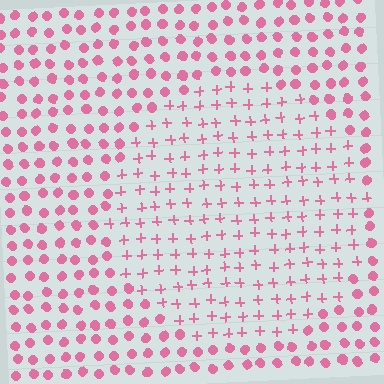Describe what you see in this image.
The image is filled with small pink elements arranged in a uniform grid. A circle-shaped region contains plus signs, while the surrounding area contains circles. The boundary is defined purely by the change in element shape.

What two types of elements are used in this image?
The image uses plus signs inside the circle region and circles outside it.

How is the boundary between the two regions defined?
The boundary is defined by a change in element shape: plus signs inside vs. circles outside. All elements share the same color and spacing.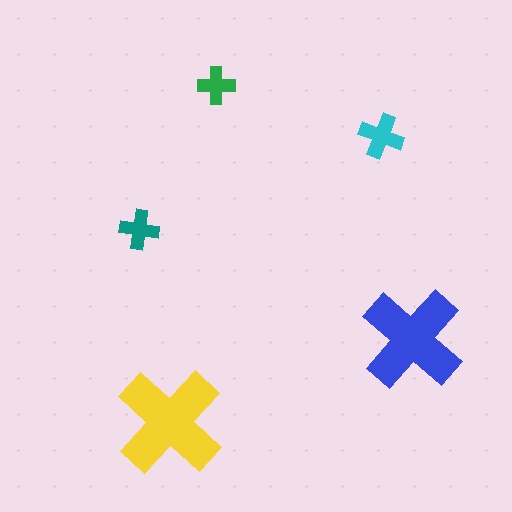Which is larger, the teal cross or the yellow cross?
The yellow one.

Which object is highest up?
The green cross is topmost.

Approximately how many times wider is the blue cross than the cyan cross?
About 2.5 times wider.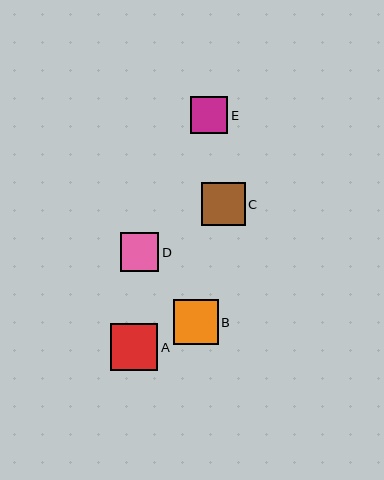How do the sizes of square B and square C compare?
Square B and square C are approximately the same size.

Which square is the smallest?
Square E is the smallest with a size of approximately 37 pixels.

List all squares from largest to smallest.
From largest to smallest: A, B, C, D, E.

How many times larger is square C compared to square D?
Square C is approximately 1.1 times the size of square D.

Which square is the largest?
Square A is the largest with a size of approximately 47 pixels.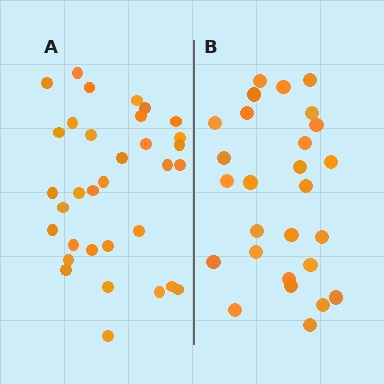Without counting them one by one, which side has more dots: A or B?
Region A (the left region) has more dots.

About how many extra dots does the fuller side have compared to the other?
Region A has about 6 more dots than region B.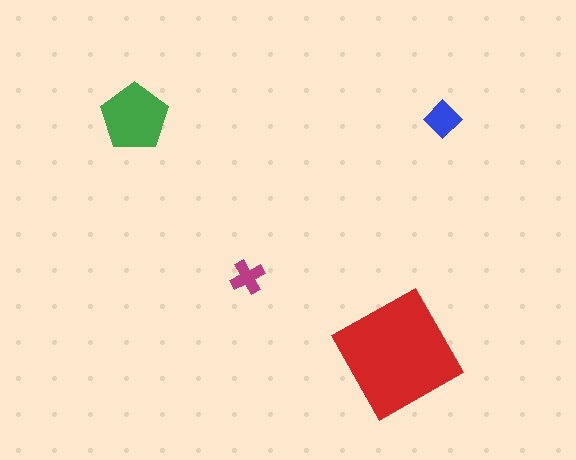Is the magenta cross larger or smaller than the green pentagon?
Smaller.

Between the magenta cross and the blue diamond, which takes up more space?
The blue diamond.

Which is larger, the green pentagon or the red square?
The red square.